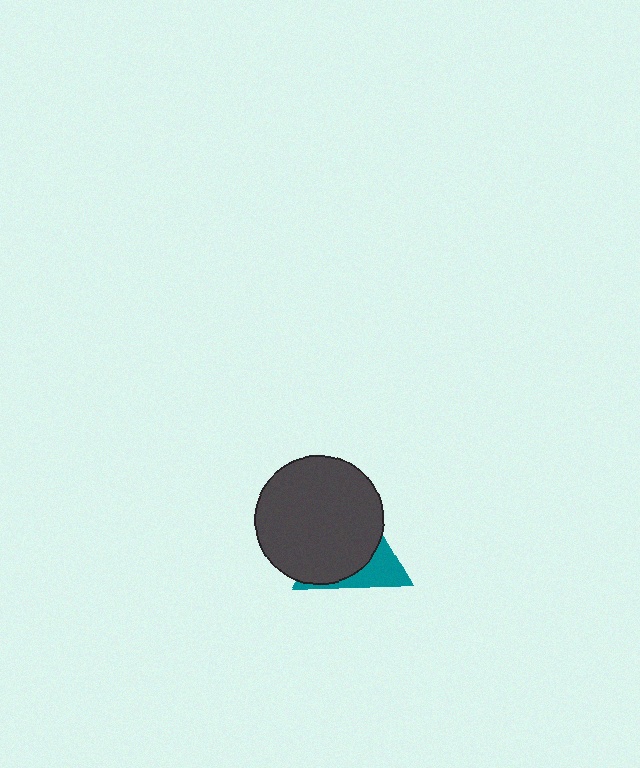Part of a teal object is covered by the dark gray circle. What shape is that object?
It is a triangle.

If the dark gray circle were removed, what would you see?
You would see the complete teal triangle.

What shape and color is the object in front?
The object in front is a dark gray circle.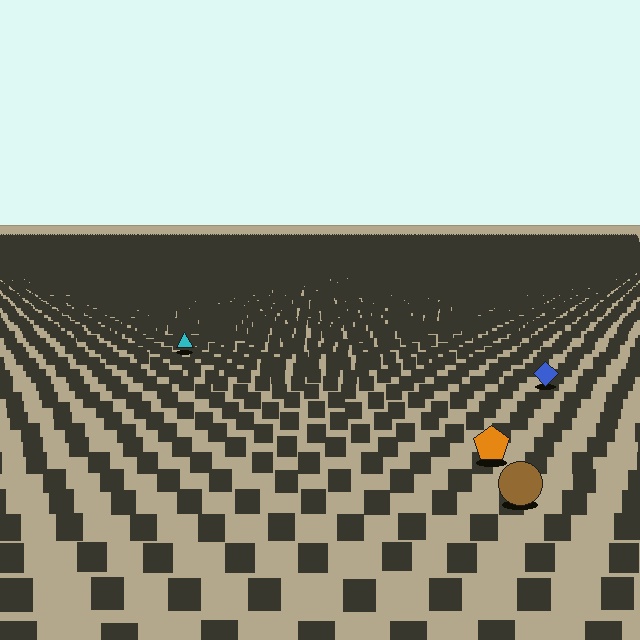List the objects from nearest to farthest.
From nearest to farthest: the brown circle, the orange pentagon, the blue diamond, the cyan triangle.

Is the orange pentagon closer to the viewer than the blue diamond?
Yes. The orange pentagon is closer — you can tell from the texture gradient: the ground texture is coarser near it.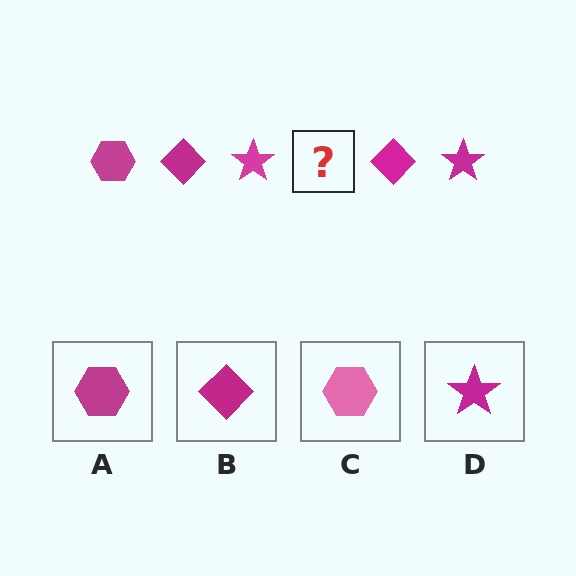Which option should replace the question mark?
Option A.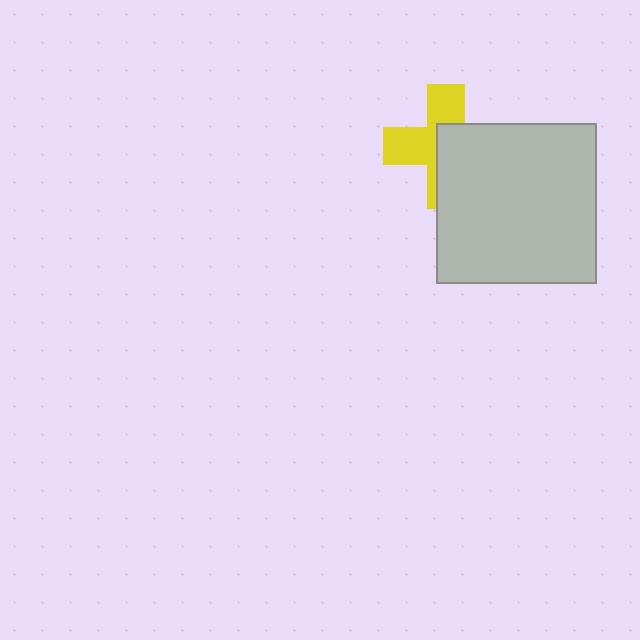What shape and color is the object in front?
The object in front is a light gray square.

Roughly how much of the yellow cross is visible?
About half of it is visible (roughly 48%).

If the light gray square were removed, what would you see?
You would see the complete yellow cross.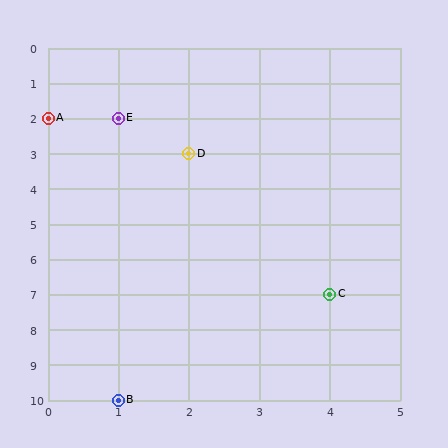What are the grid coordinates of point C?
Point C is at grid coordinates (4, 7).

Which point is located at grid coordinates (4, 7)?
Point C is at (4, 7).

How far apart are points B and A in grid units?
Points B and A are 1 column and 8 rows apart (about 8.1 grid units diagonally).